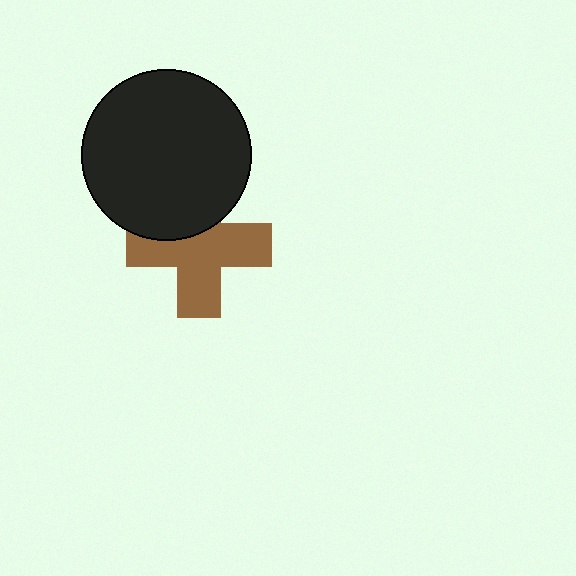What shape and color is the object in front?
The object in front is a black circle.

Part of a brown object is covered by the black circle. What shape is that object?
It is a cross.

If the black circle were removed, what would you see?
You would see the complete brown cross.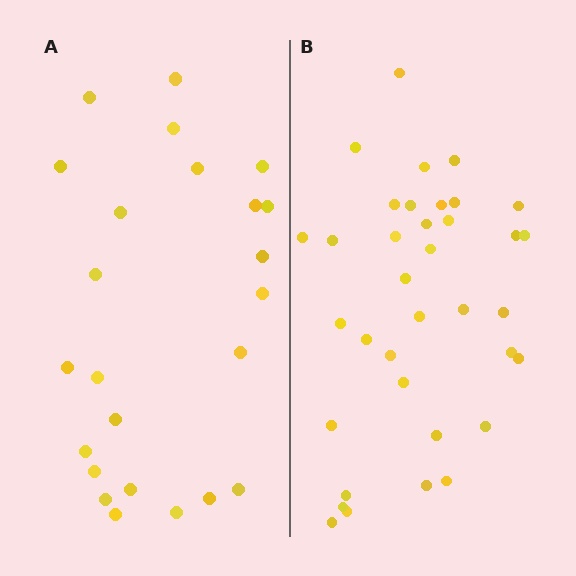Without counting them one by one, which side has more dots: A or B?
Region B (the right region) has more dots.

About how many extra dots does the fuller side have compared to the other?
Region B has roughly 12 or so more dots than region A.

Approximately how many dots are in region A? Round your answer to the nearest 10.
About 20 dots. (The exact count is 24, which rounds to 20.)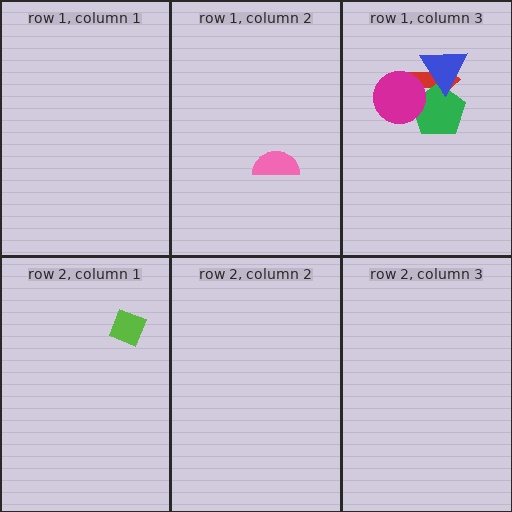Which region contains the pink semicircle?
The row 1, column 2 region.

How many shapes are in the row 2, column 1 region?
1.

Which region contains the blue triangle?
The row 1, column 3 region.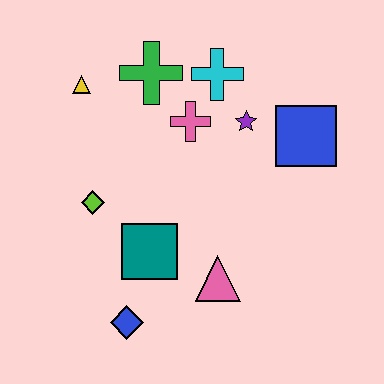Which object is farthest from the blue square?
The blue diamond is farthest from the blue square.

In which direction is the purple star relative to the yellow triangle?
The purple star is to the right of the yellow triangle.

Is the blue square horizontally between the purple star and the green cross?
No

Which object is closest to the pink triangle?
The teal square is closest to the pink triangle.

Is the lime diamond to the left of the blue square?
Yes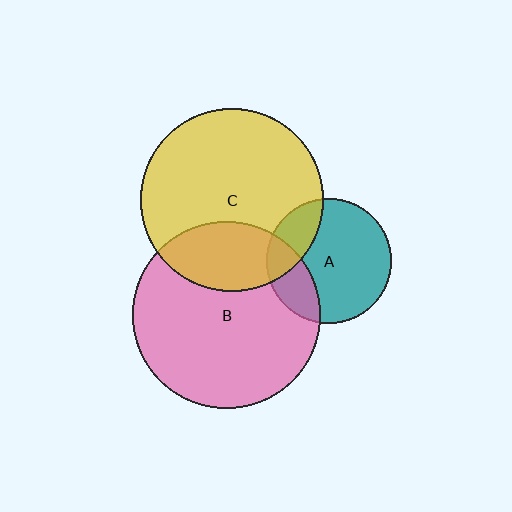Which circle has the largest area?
Circle B (pink).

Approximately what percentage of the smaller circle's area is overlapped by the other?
Approximately 25%.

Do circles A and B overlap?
Yes.